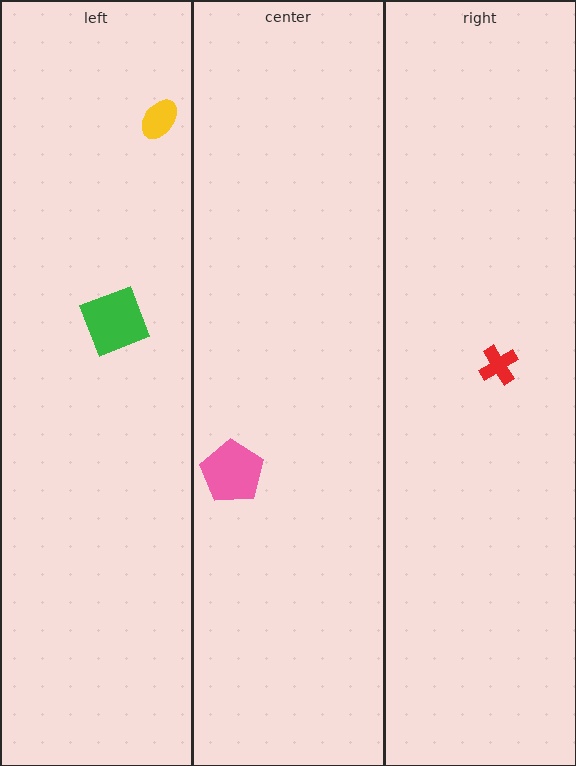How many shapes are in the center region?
1.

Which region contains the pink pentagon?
The center region.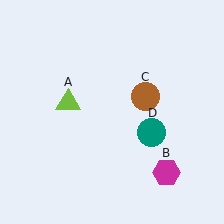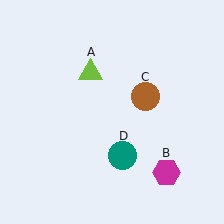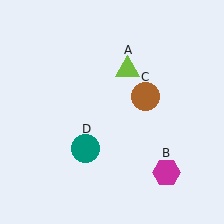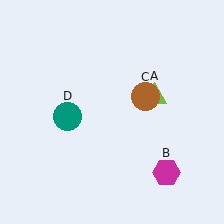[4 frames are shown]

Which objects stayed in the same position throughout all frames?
Magenta hexagon (object B) and brown circle (object C) remained stationary.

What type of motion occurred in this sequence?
The lime triangle (object A), teal circle (object D) rotated clockwise around the center of the scene.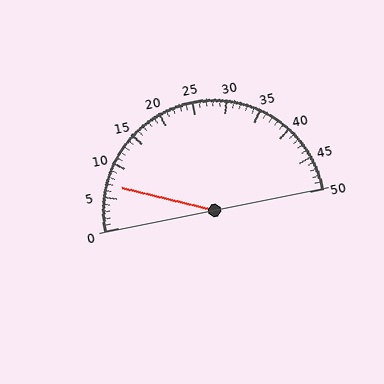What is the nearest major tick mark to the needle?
The nearest major tick mark is 5.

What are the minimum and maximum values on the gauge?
The gauge ranges from 0 to 50.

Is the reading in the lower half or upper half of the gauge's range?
The reading is in the lower half of the range (0 to 50).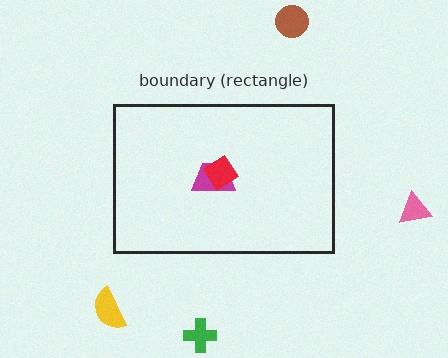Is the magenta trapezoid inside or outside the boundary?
Inside.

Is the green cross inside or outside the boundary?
Outside.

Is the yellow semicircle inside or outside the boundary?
Outside.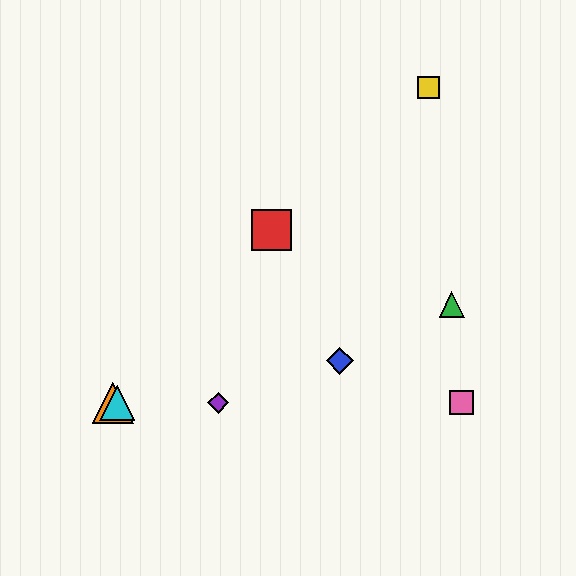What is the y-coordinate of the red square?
The red square is at y≈230.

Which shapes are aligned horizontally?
The purple diamond, the orange triangle, the cyan triangle, the pink square are aligned horizontally.